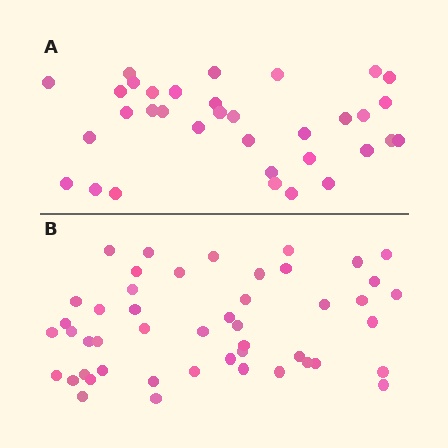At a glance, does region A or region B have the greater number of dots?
Region B (the bottom region) has more dots.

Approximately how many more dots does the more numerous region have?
Region B has approximately 15 more dots than region A.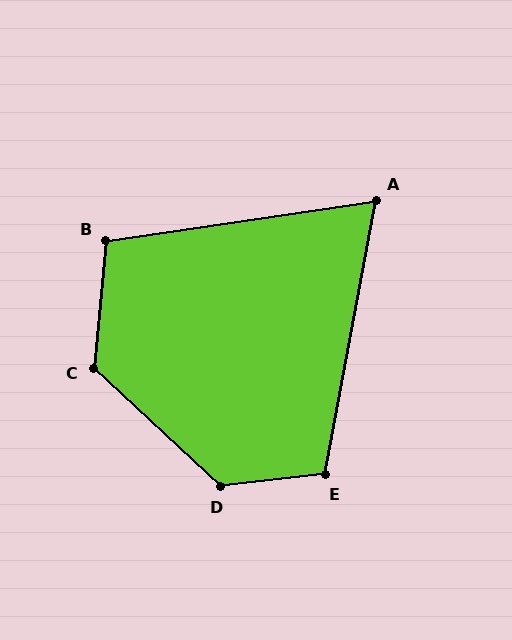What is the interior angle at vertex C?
Approximately 127 degrees (obtuse).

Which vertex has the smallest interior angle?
A, at approximately 71 degrees.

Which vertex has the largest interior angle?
D, at approximately 131 degrees.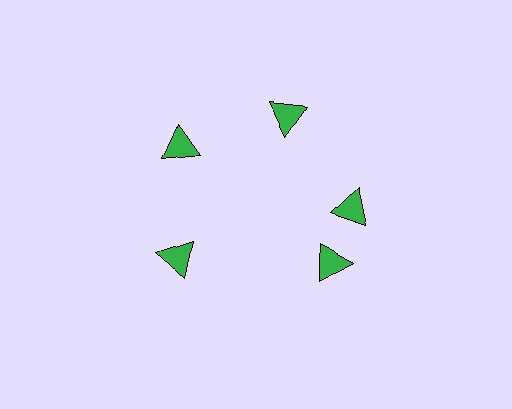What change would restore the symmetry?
The symmetry would be restored by rotating it back into even spacing with its neighbors so that all 5 triangles sit at equal angles and equal distance from the center.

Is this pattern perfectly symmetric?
No. The 5 green triangles are arranged in a ring, but one element near the 5 o'clock position is rotated out of alignment along the ring, breaking the 5-fold rotational symmetry.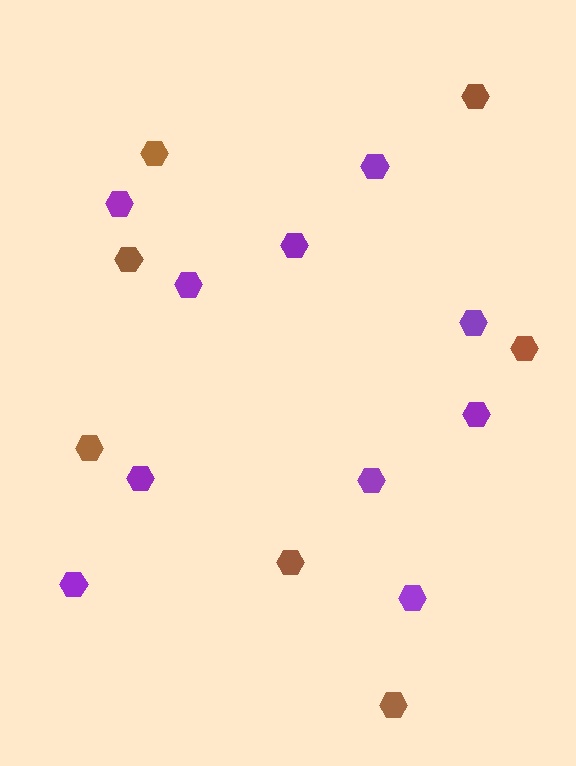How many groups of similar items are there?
There are 2 groups: one group of brown hexagons (7) and one group of purple hexagons (10).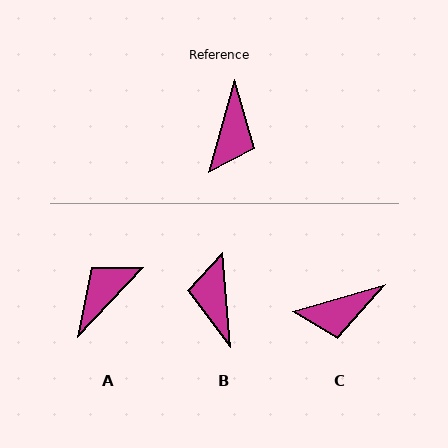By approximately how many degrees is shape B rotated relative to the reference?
Approximately 159 degrees clockwise.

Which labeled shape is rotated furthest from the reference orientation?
B, about 159 degrees away.